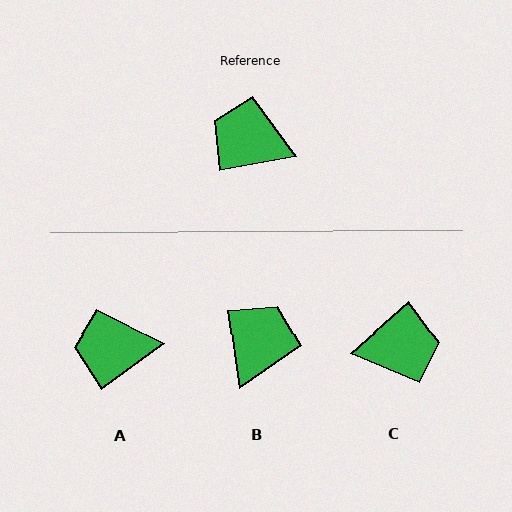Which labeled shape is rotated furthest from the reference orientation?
C, about 149 degrees away.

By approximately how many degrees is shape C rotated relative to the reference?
Approximately 149 degrees clockwise.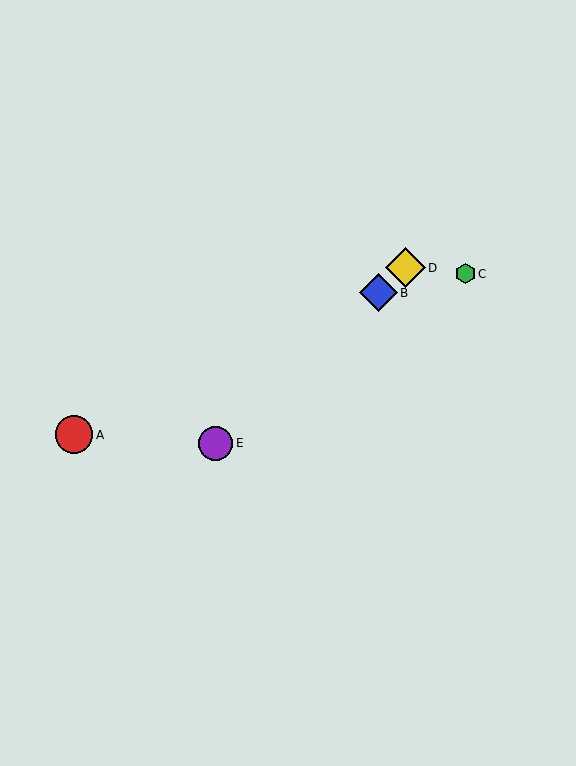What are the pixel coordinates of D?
Object D is at (406, 268).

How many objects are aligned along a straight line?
3 objects (B, D, E) are aligned along a straight line.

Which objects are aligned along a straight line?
Objects B, D, E are aligned along a straight line.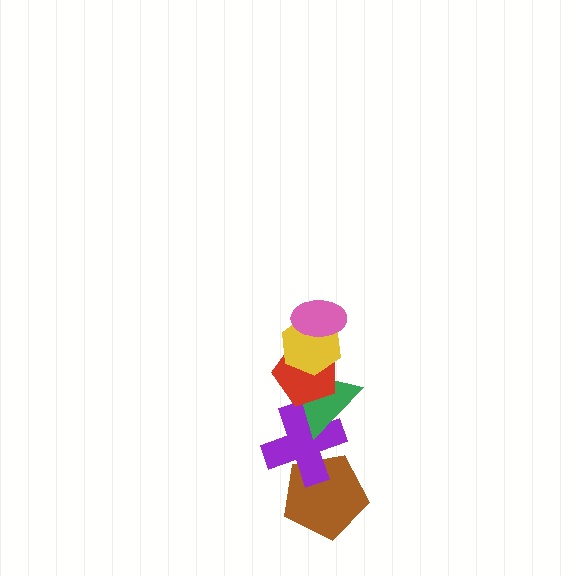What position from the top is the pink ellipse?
The pink ellipse is 1st from the top.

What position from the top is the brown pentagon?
The brown pentagon is 6th from the top.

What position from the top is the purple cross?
The purple cross is 5th from the top.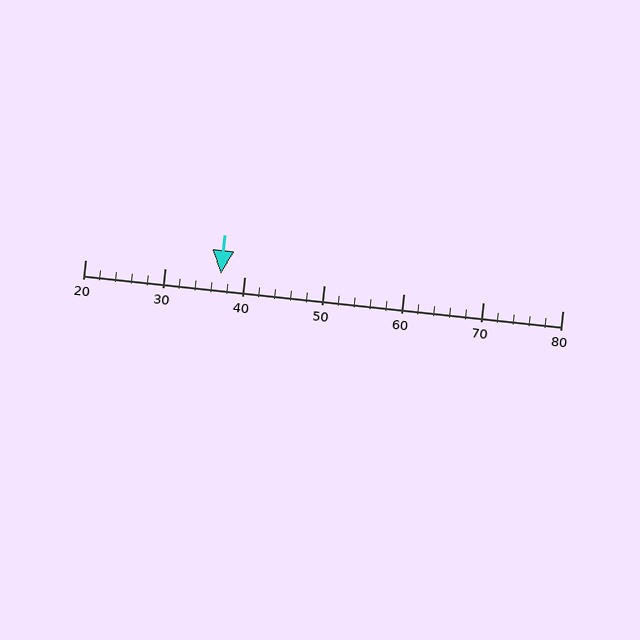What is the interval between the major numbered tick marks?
The major tick marks are spaced 10 units apart.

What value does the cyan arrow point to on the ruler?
The cyan arrow points to approximately 37.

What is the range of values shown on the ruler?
The ruler shows values from 20 to 80.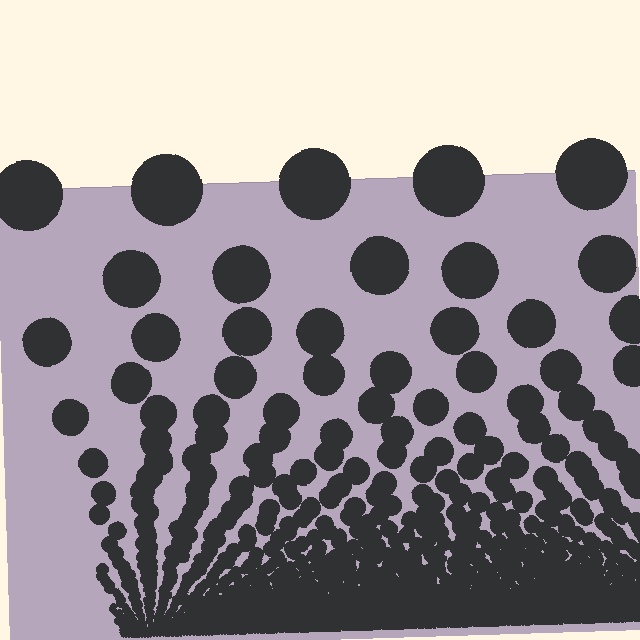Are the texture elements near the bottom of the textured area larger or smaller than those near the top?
Smaller. The gradient is inverted — elements near the bottom are smaller and denser.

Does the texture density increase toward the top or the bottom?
Density increases toward the bottom.